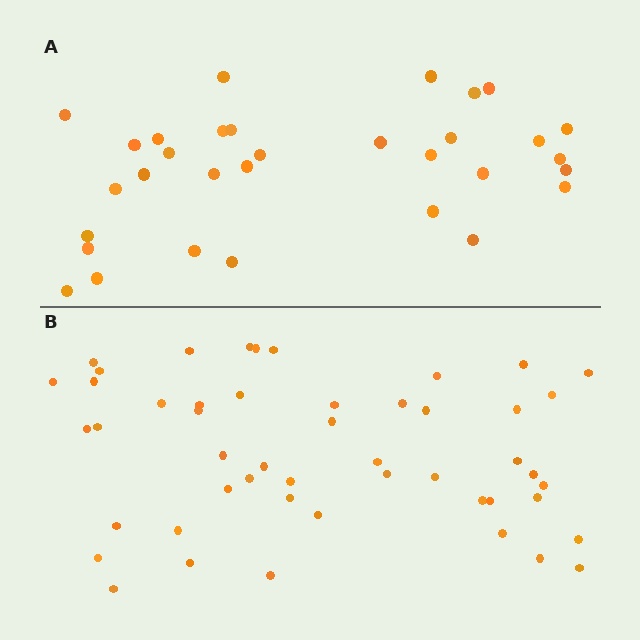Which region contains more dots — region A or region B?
Region B (the bottom region) has more dots.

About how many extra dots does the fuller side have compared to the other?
Region B has approximately 15 more dots than region A.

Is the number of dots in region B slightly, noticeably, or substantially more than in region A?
Region B has substantially more. The ratio is roughly 1.5 to 1.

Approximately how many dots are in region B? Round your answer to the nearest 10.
About 50 dots. (The exact count is 49, which rounds to 50.)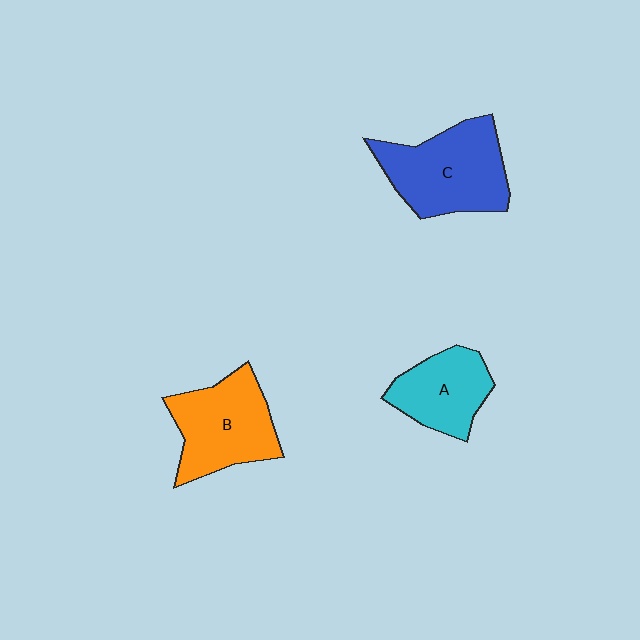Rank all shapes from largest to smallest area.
From largest to smallest: C (blue), B (orange), A (cyan).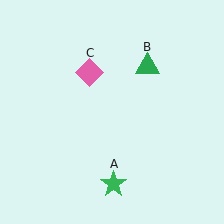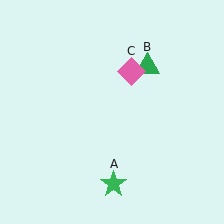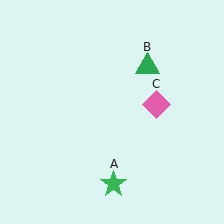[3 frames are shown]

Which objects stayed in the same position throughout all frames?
Green star (object A) and green triangle (object B) remained stationary.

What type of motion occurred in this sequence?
The pink diamond (object C) rotated clockwise around the center of the scene.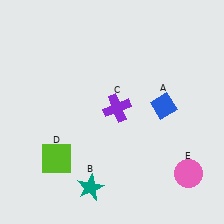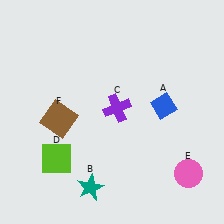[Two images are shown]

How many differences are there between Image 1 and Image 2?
There is 1 difference between the two images.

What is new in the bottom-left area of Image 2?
A brown square (F) was added in the bottom-left area of Image 2.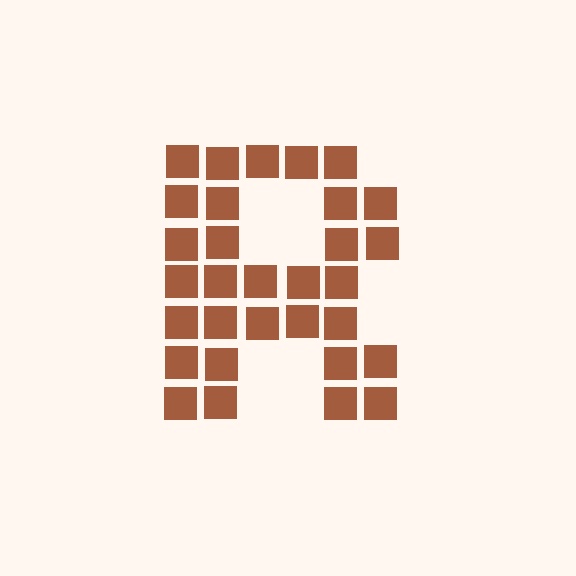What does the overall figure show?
The overall figure shows the letter R.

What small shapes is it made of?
It is made of small squares.